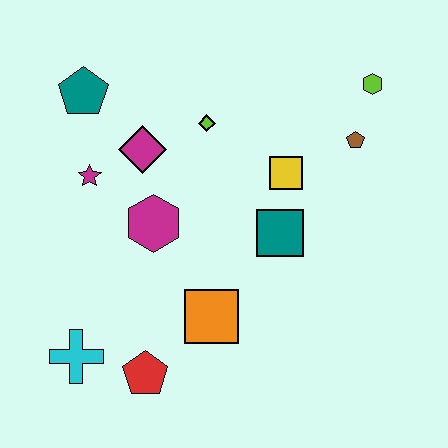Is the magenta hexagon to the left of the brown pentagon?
Yes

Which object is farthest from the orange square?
The lime hexagon is farthest from the orange square.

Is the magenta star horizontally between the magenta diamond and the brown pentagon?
No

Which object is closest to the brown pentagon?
The lime hexagon is closest to the brown pentagon.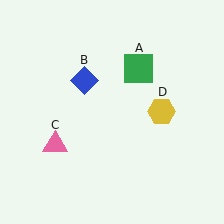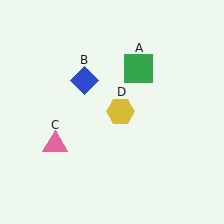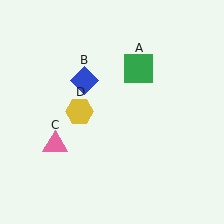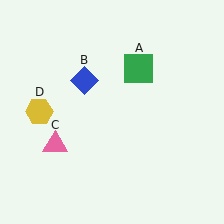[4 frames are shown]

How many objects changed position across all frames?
1 object changed position: yellow hexagon (object D).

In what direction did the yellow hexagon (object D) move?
The yellow hexagon (object D) moved left.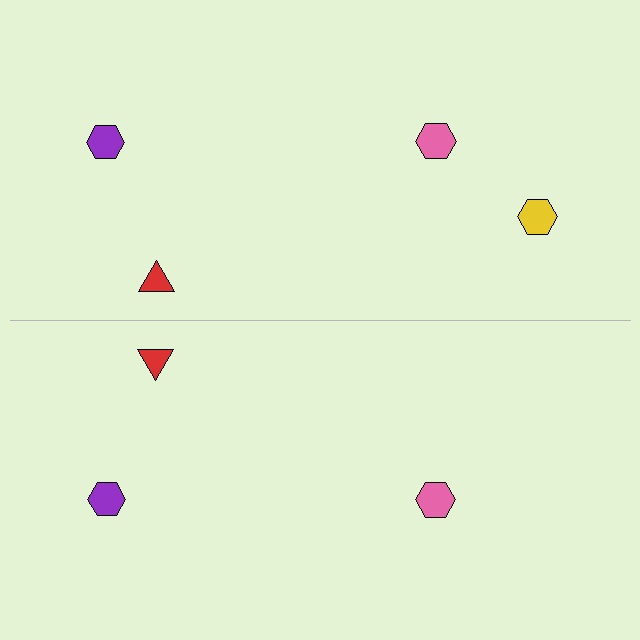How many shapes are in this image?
There are 7 shapes in this image.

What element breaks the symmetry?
A yellow hexagon is missing from the bottom side.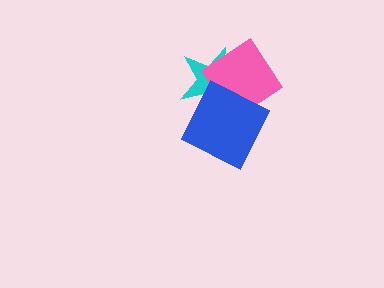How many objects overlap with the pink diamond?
2 objects overlap with the pink diamond.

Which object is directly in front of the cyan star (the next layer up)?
The pink diamond is directly in front of the cyan star.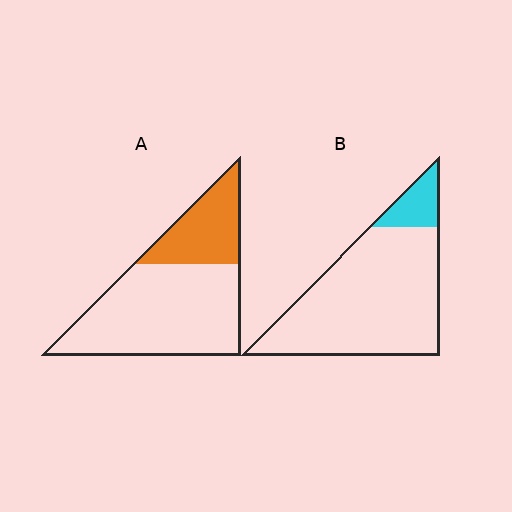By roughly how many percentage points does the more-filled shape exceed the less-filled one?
By roughly 15 percentage points (A over B).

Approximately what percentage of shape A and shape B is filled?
A is approximately 30% and B is approximately 15%.